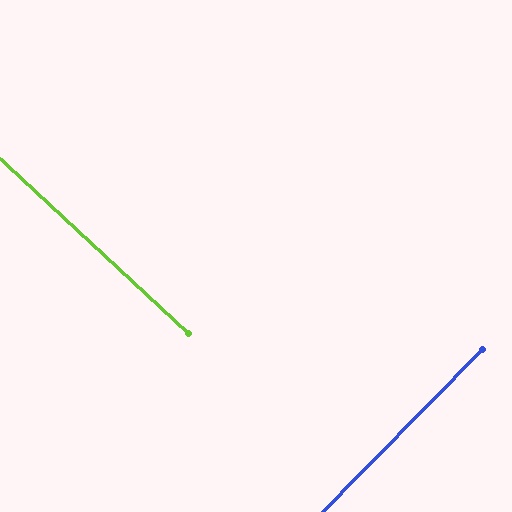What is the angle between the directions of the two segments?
Approximately 88 degrees.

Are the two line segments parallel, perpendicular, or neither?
Perpendicular — they meet at approximately 88°.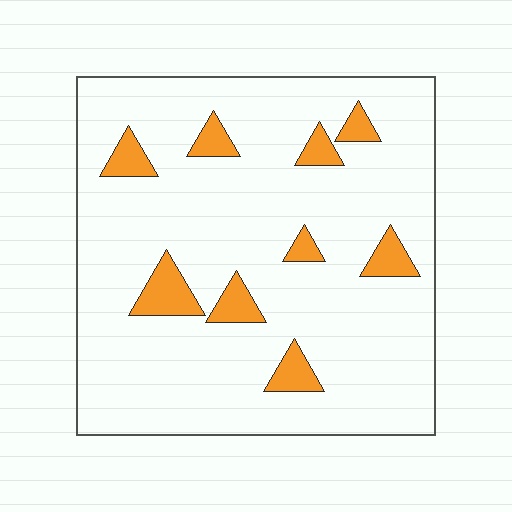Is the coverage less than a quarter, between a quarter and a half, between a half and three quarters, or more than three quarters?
Less than a quarter.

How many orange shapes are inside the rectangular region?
9.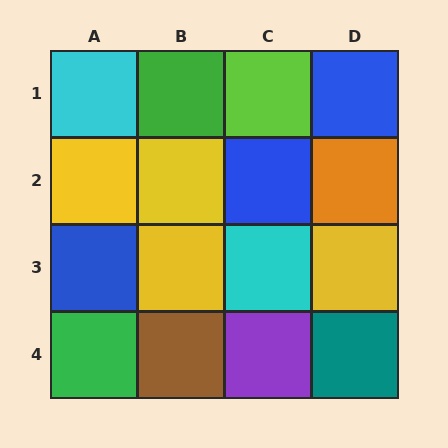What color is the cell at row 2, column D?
Orange.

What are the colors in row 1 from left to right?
Cyan, green, lime, blue.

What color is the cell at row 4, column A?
Green.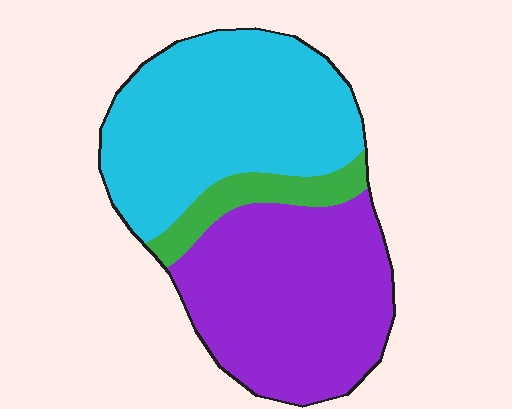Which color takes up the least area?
Green, at roughly 10%.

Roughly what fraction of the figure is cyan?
Cyan covers 46% of the figure.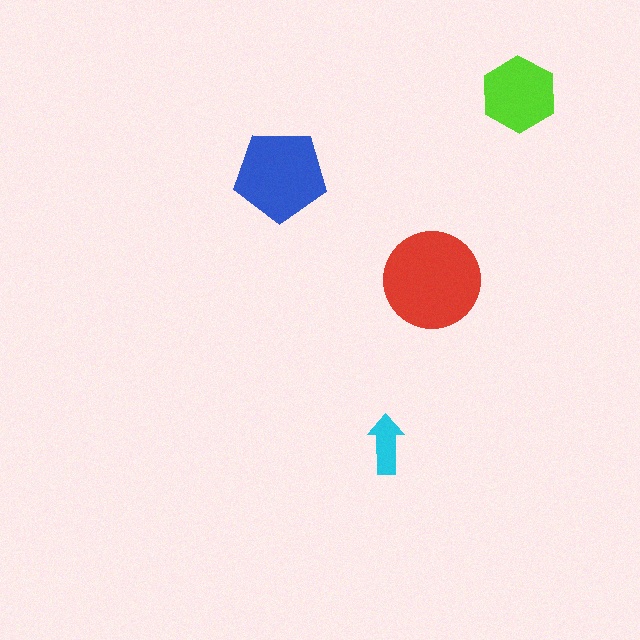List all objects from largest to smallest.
The red circle, the blue pentagon, the lime hexagon, the cyan arrow.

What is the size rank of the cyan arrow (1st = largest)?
4th.